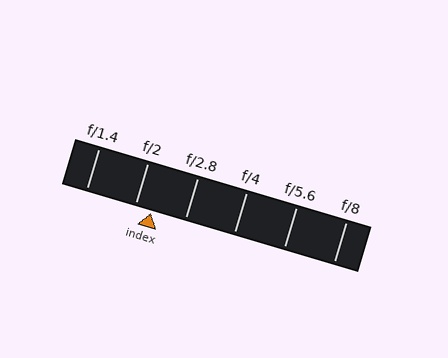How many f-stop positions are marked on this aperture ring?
There are 6 f-stop positions marked.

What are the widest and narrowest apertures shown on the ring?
The widest aperture shown is f/1.4 and the narrowest is f/8.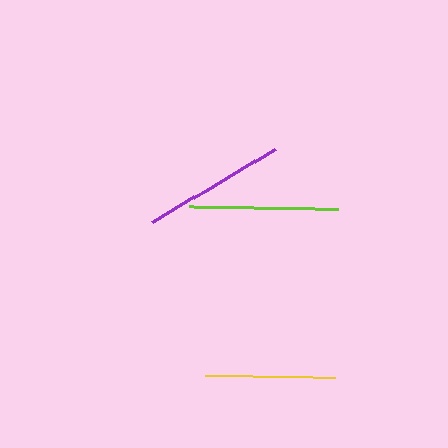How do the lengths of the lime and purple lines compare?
The lime and purple lines are approximately the same length.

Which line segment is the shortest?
The yellow line is the shortest at approximately 131 pixels.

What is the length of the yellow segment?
The yellow segment is approximately 131 pixels long.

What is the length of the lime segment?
The lime segment is approximately 149 pixels long.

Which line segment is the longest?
The lime line is the longest at approximately 149 pixels.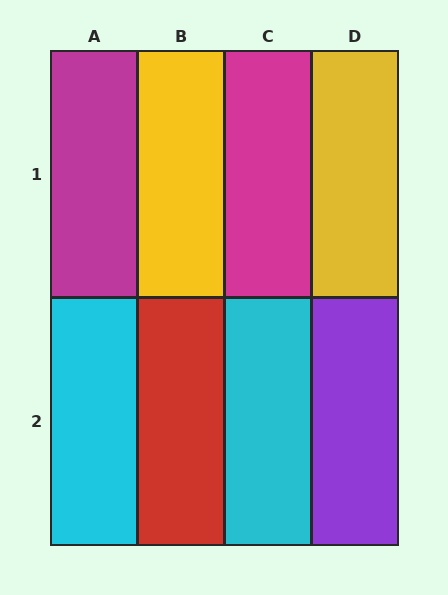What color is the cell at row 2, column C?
Cyan.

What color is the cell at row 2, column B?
Red.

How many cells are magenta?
2 cells are magenta.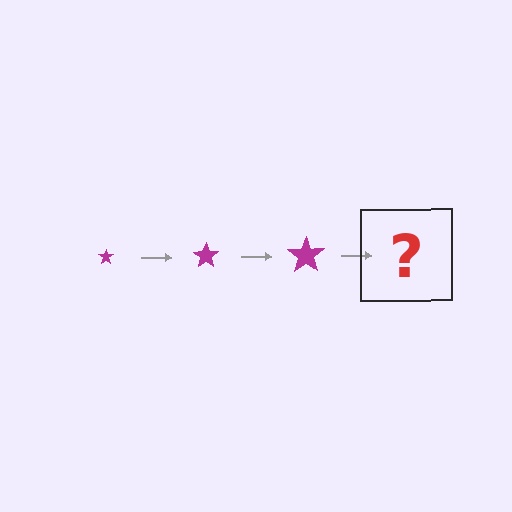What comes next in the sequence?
The next element should be a magenta star, larger than the previous one.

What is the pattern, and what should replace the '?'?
The pattern is that the star gets progressively larger each step. The '?' should be a magenta star, larger than the previous one.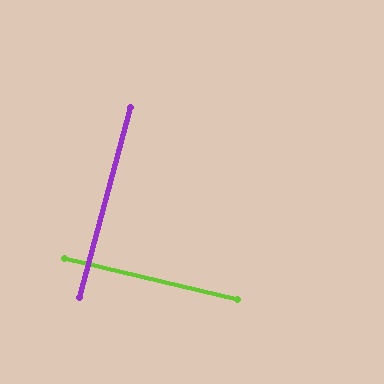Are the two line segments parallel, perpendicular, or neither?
Perpendicular — they meet at approximately 88°.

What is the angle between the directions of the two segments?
Approximately 88 degrees.